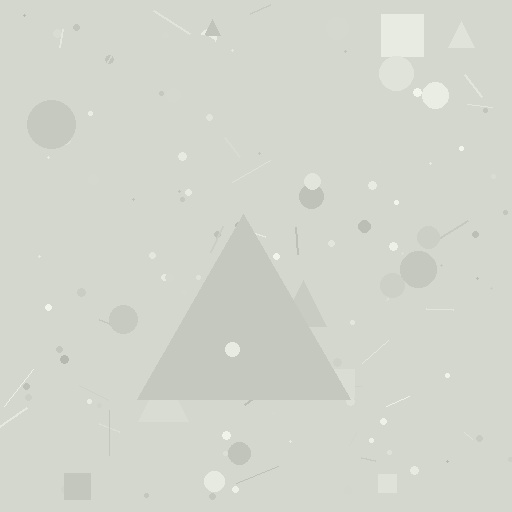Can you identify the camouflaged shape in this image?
The camouflaged shape is a triangle.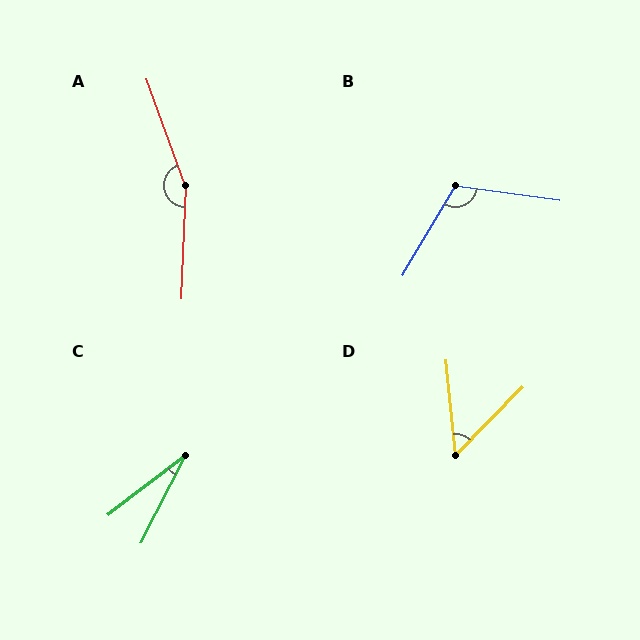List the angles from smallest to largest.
C (25°), D (50°), B (113°), A (158°).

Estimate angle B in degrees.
Approximately 113 degrees.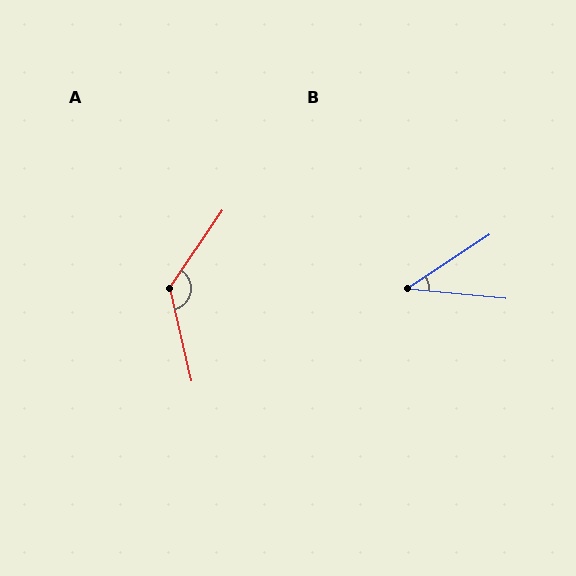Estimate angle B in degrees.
Approximately 39 degrees.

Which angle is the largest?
A, at approximately 132 degrees.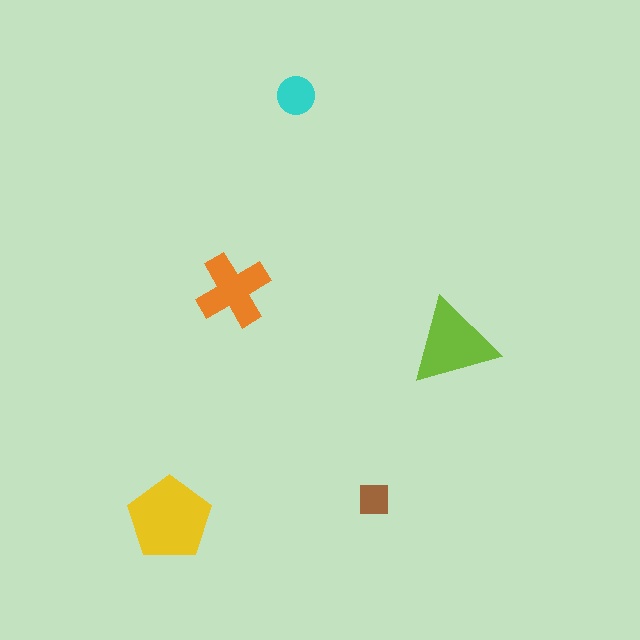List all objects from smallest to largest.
The brown square, the cyan circle, the orange cross, the lime triangle, the yellow pentagon.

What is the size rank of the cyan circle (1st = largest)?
4th.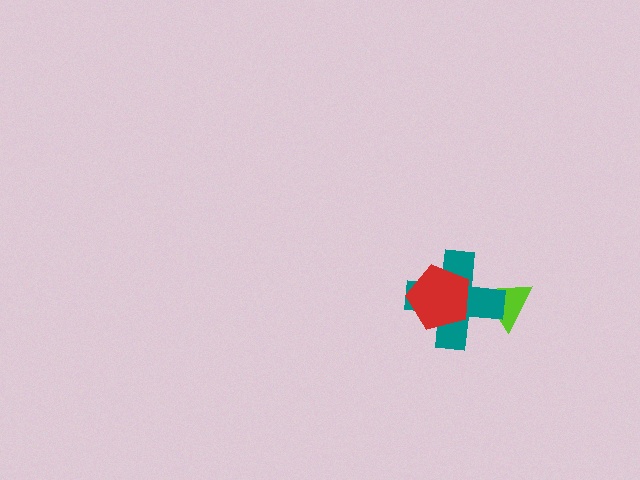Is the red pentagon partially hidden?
No, no other shape covers it.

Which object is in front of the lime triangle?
The teal cross is in front of the lime triangle.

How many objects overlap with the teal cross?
2 objects overlap with the teal cross.